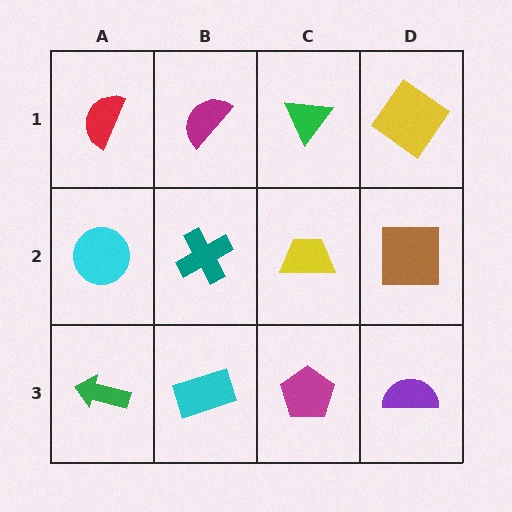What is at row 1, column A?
A red semicircle.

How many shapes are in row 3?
4 shapes.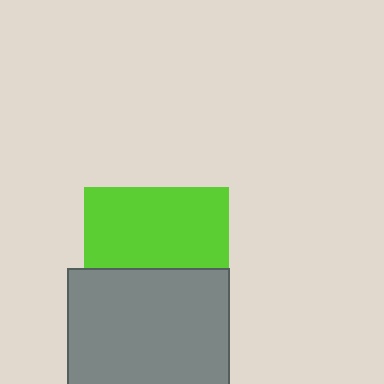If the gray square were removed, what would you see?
You would see the complete lime square.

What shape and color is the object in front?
The object in front is a gray square.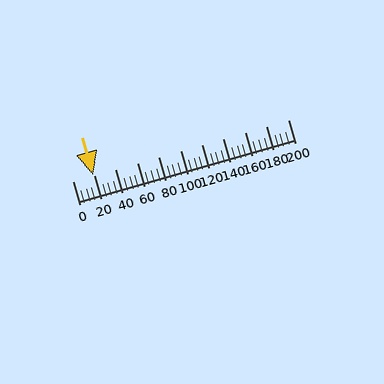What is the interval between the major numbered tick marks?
The major tick marks are spaced 20 units apart.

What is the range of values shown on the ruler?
The ruler shows values from 0 to 200.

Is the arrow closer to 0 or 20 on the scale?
The arrow is closer to 20.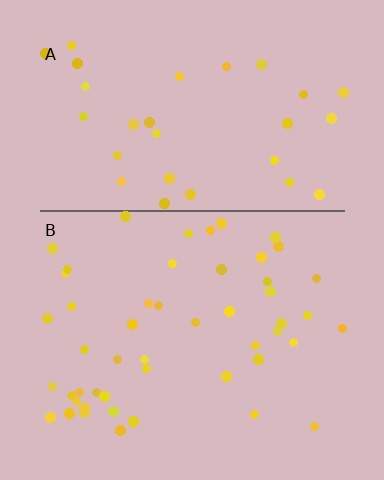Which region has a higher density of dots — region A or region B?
B (the bottom).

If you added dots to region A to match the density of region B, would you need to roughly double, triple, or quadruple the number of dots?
Approximately double.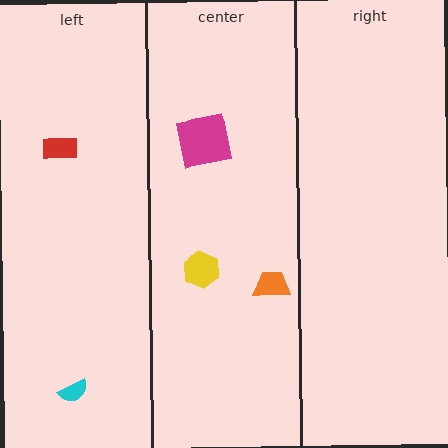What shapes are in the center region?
The yellow hexagon, the magenta square, the orange trapezoid.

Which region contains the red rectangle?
The left region.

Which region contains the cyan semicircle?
The left region.